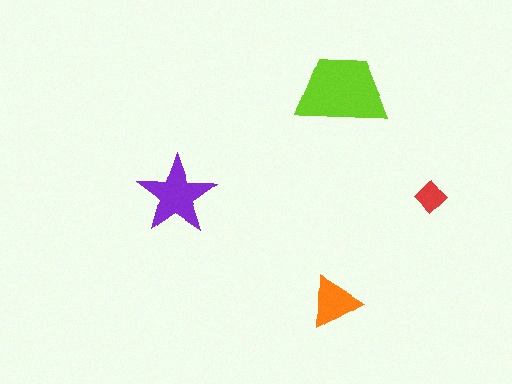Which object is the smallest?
The red diamond.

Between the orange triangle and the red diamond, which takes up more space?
The orange triangle.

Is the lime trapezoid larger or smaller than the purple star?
Larger.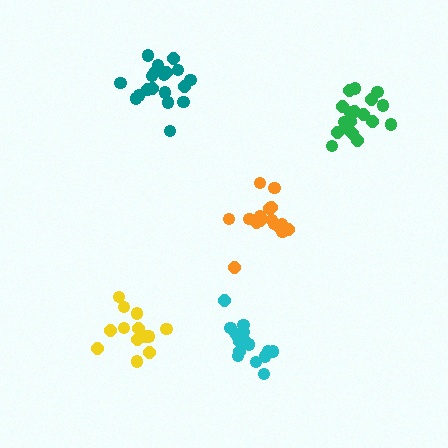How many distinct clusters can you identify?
There are 5 distinct clusters.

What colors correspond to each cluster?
The clusters are colored: teal, yellow, green, orange, cyan.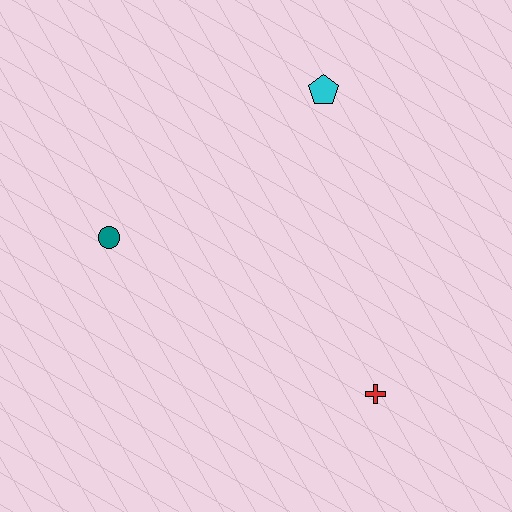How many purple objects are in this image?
There are no purple objects.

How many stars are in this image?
There are no stars.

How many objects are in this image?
There are 3 objects.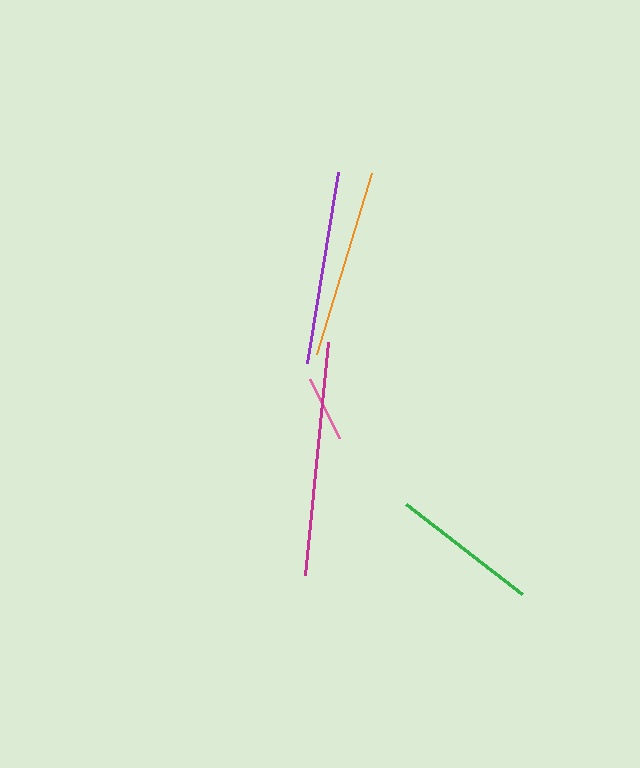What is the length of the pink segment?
The pink segment is approximately 66 pixels long.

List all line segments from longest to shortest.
From longest to shortest: magenta, purple, orange, green, pink.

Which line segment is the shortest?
The pink line is the shortest at approximately 66 pixels.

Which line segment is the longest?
The magenta line is the longest at approximately 234 pixels.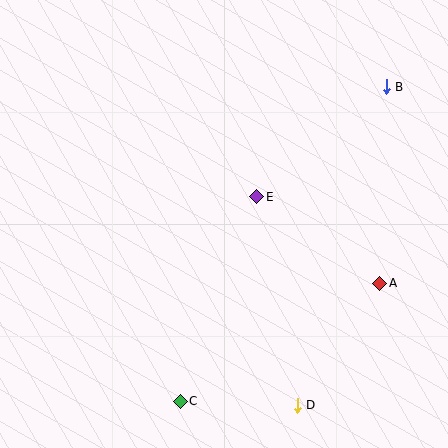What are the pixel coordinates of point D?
Point D is at (297, 405).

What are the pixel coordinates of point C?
Point C is at (180, 401).